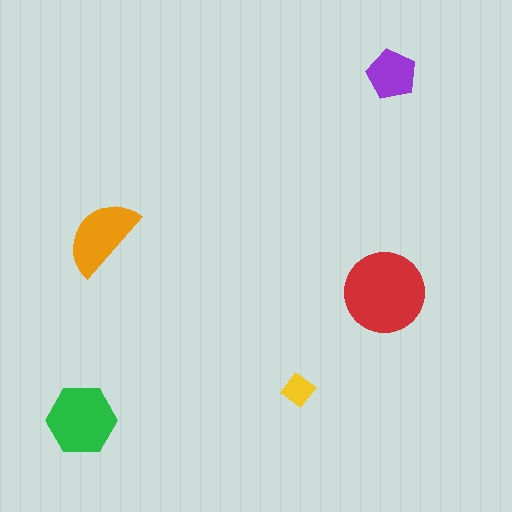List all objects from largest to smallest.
The red circle, the green hexagon, the orange semicircle, the purple pentagon, the yellow diamond.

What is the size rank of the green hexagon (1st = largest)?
2nd.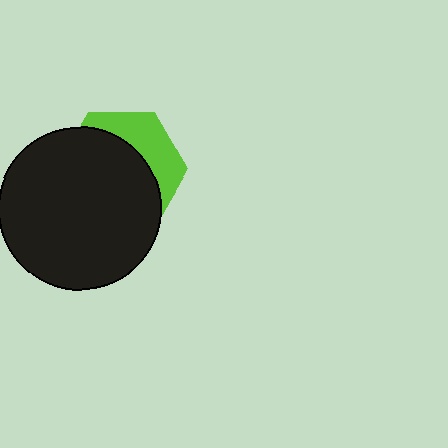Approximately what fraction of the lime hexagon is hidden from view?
Roughly 67% of the lime hexagon is hidden behind the black circle.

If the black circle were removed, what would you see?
You would see the complete lime hexagon.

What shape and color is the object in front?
The object in front is a black circle.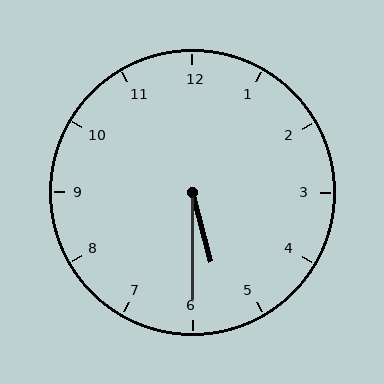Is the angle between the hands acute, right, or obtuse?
It is acute.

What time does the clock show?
5:30.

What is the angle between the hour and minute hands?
Approximately 15 degrees.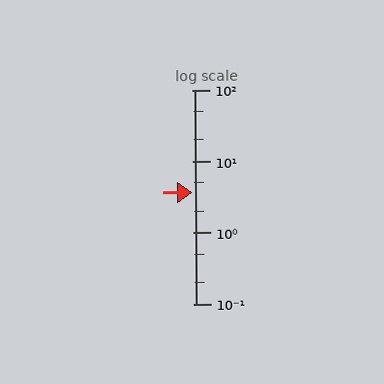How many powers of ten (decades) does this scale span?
The scale spans 3 decades, from 0.1 to 100.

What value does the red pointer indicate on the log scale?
The pointer indicates approximately 3.6.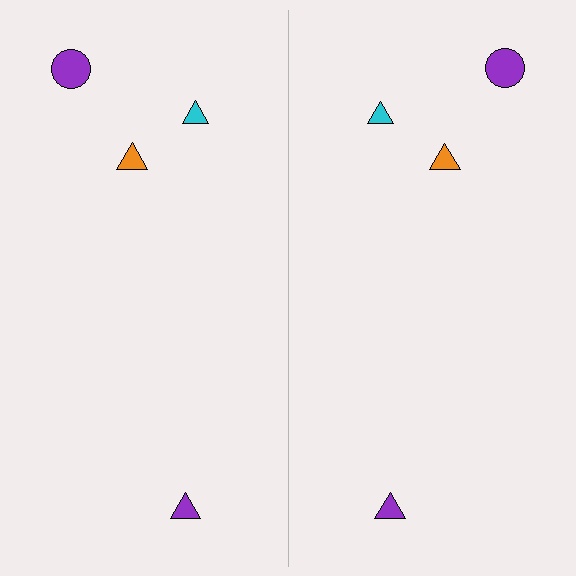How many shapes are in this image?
There are 8 shapes in this image.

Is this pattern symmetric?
Yes, this pattern has bilateral (reflection) symmetry.